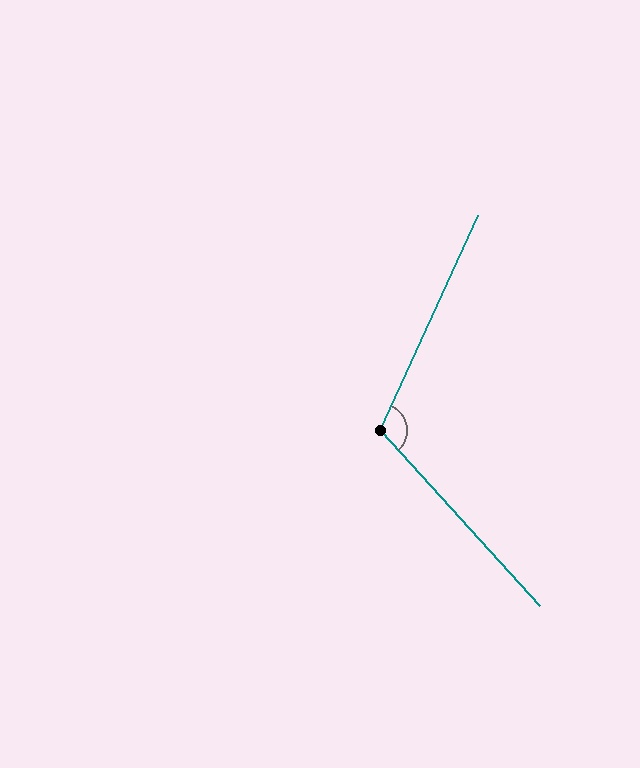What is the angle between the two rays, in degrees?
Approximately 113 degrees.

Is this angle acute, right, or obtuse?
It is obtuse.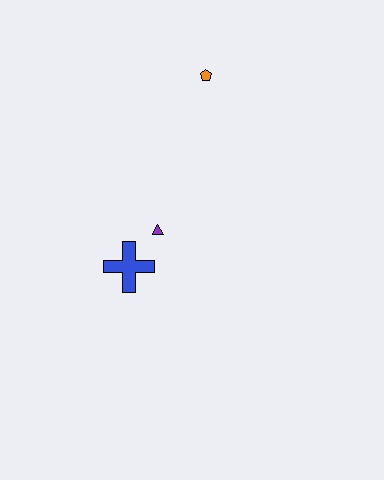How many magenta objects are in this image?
There are no magenta objects.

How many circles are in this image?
There are no circles.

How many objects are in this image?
There are 3 objects.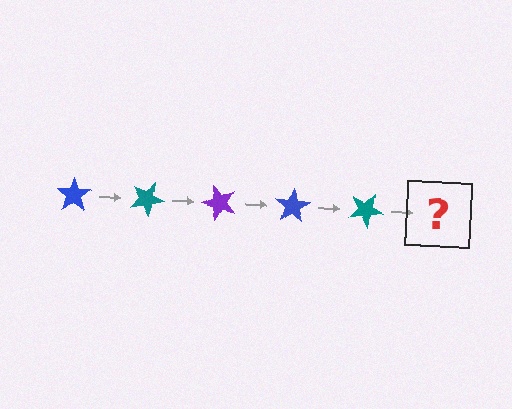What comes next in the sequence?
The next element should be a purple star, rotated 125 degrees from the start.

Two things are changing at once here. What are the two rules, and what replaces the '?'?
The two rules are that it rotates 25 degrees each step and the color cycles through blue, teal, and purple. The '?' should be a purple star, rotated 125 degrees from the start.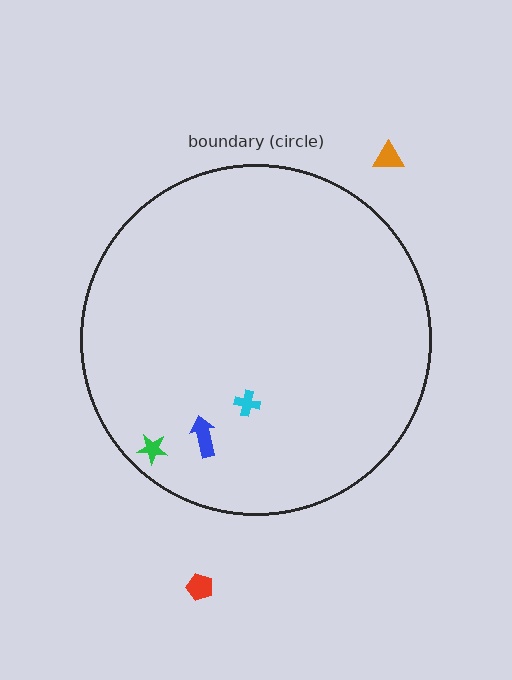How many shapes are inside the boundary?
3 inside, 2 outside.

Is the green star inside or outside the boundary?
Inside.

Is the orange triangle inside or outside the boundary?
Outside.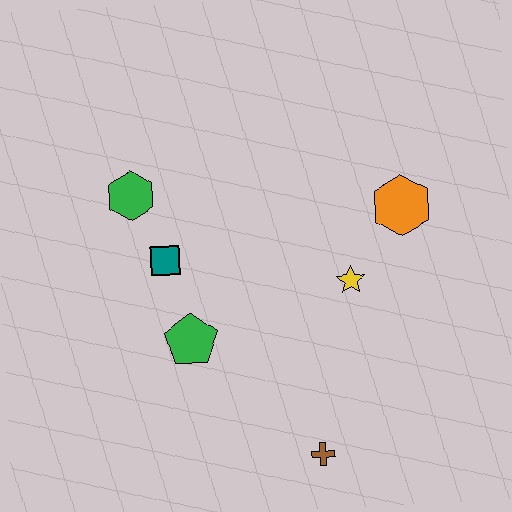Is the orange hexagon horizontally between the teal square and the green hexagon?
No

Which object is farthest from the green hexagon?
The brown cross is farthest from the green hexagon.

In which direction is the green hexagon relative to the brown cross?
The green hexagon is above the brown cross.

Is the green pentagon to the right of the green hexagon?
Yes